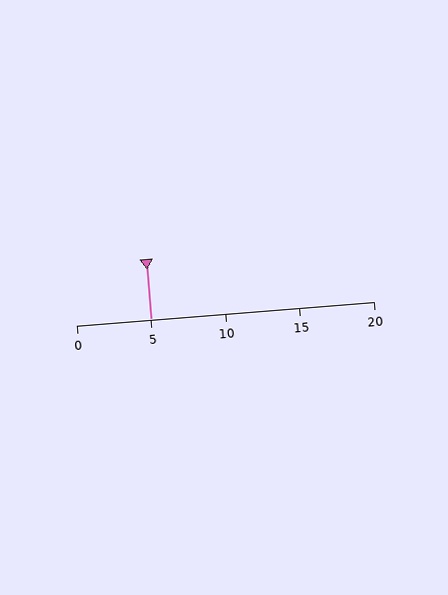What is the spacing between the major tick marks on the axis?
The major ticks are spaced 5 apart.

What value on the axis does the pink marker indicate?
The marker indicates approximately 5.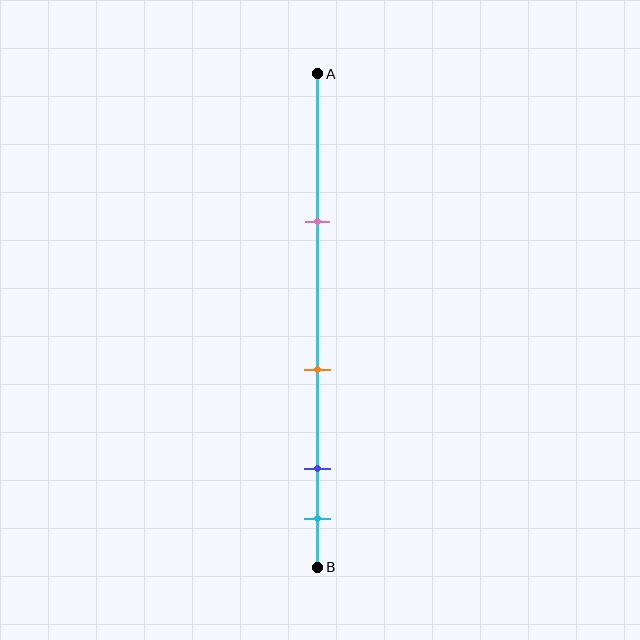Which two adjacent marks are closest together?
The blue and cyan marks are the closest adjacent pair.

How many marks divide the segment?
There are 4 marks dividing the segment.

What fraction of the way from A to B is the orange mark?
The orange mark is approximately 60% (0.6) of the way from A to B.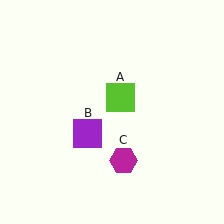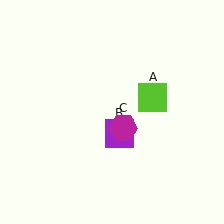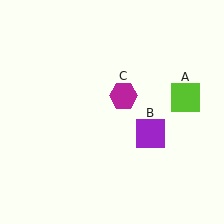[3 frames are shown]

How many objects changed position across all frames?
3 objects changed position: lime square (object A), purple square (object B), magenta hexagon (object C).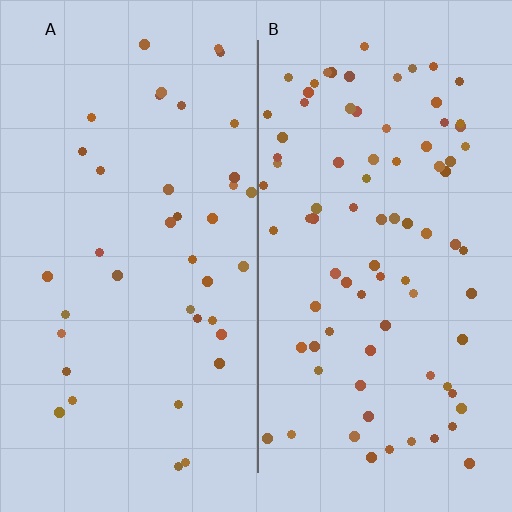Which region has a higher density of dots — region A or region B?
B (the right).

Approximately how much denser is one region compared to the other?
Approximately 2.1× — region B over region A.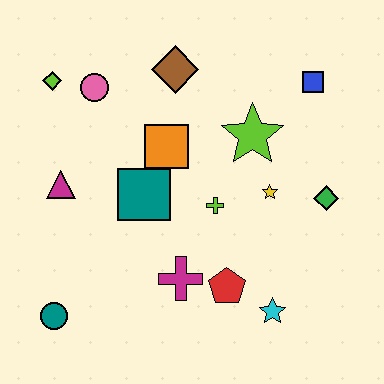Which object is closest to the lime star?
The yellow star is closest to the lime star.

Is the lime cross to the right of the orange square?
Yes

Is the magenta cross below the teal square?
Yes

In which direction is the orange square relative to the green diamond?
The orange square is to the left of the green diamond.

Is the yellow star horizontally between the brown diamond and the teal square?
No